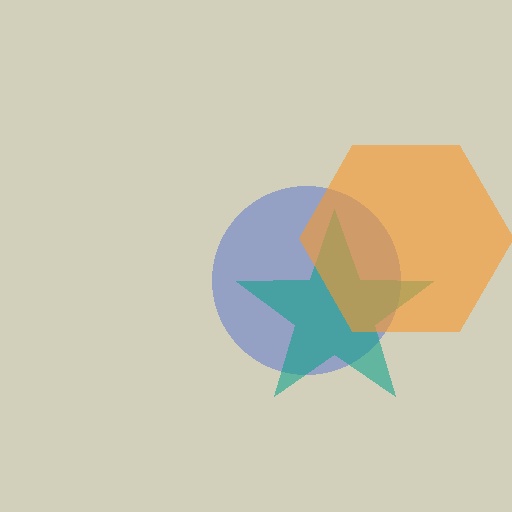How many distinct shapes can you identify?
There are 3 distinct shapes: a blue circle, a teal star, an orange hexagon.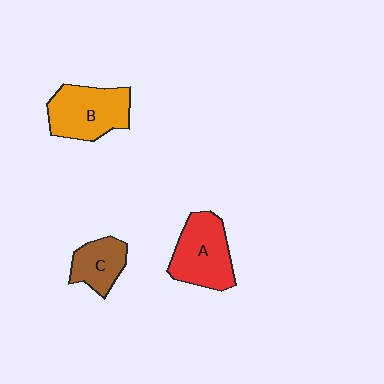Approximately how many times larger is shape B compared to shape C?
Approximately 1.6 times.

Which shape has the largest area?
Shape B (orange).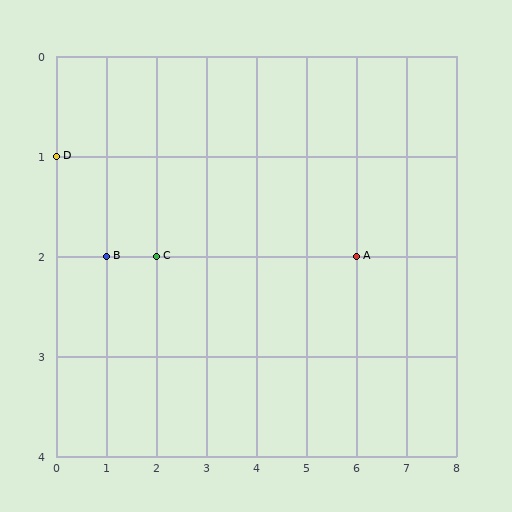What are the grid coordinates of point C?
Point C is at grid coordinates (2, 2).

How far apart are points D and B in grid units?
Points D and B are 1 column and 1 row apart (about 1.4 grid units diagonally).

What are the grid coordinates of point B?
Point B is at grid coordinates (1, 2).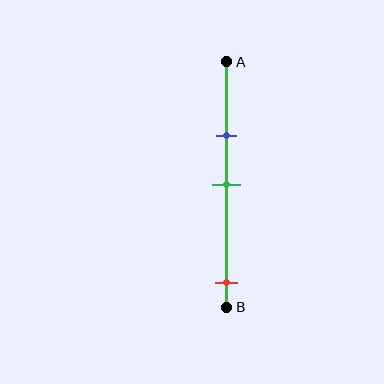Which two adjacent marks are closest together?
The blue and green marks are the closest adjacent pair.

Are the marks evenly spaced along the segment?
No, the marks are not evenly spaced.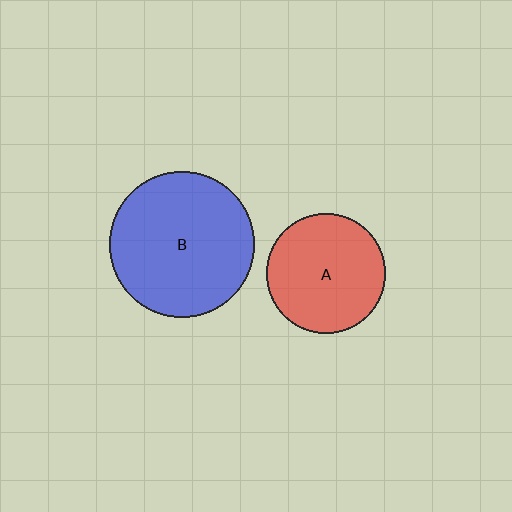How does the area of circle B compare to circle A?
Approximately 1.5 times.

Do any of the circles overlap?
No, none of the circles overlap.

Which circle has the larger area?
Circle B (blue).